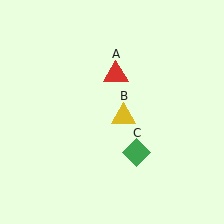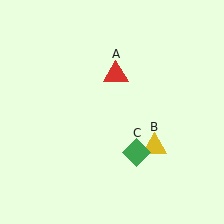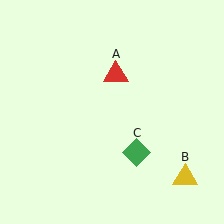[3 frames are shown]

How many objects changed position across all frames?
1 object changed position: yellow triangle (object B).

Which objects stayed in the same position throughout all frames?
Red triangle (object A) and green diamond (object C) remained stationary.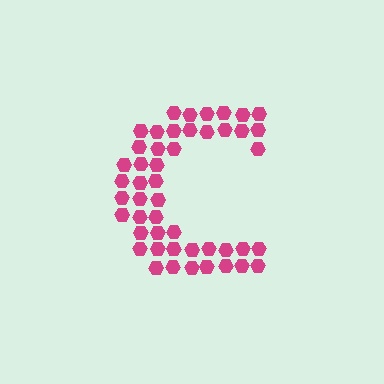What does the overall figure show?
The overall figure shows the letter C.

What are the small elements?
The small elements are hexagons.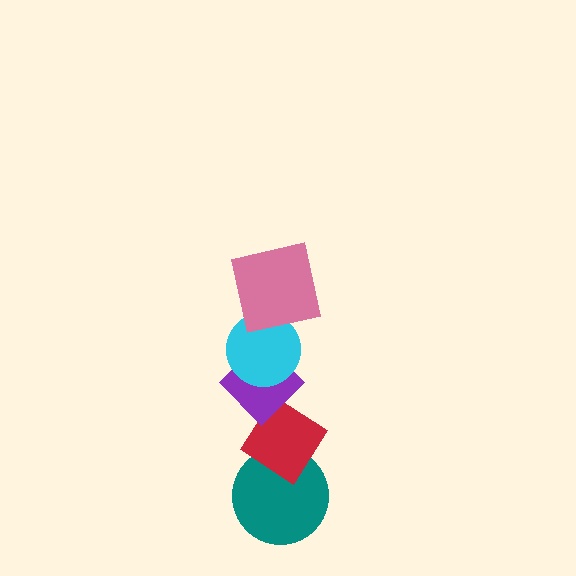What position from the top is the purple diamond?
The purple diamond is 3rd from the top.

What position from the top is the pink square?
The pink square is 1st from the top.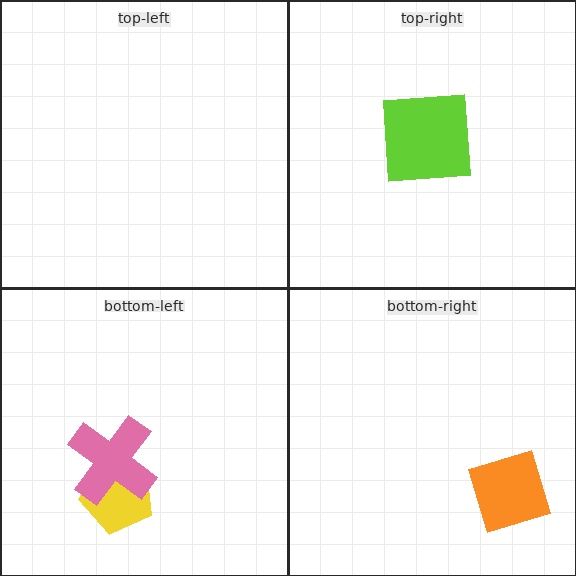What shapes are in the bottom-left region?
The yellow pentagon, the pink cross.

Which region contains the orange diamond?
The bottom-right region.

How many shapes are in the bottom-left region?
2.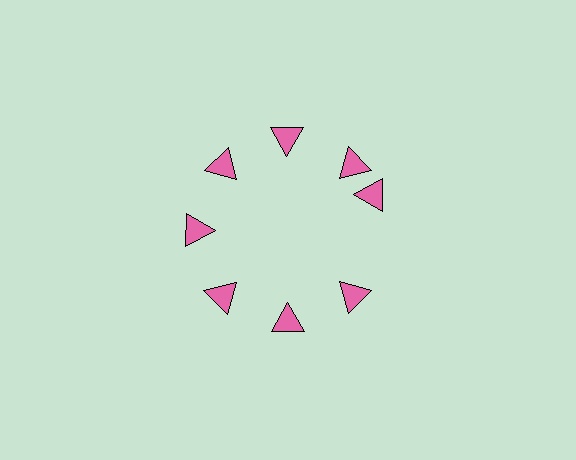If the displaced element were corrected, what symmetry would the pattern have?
It would have 8-fold rotational symmetry — the pattern would map onto itself every 45 degrees.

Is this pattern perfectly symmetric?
No. The 8 pink triangles are arranged in a ring, but one element near the 3 o'clock position is rotated out of alignment along the ring, breaking the 8-fold rotational symmetry.